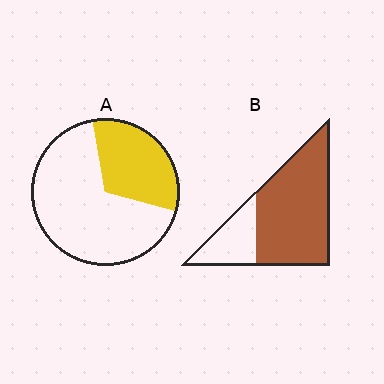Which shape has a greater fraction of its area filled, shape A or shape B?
Shape B.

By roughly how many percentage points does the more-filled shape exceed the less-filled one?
By roughly 40 percentage points (B over A).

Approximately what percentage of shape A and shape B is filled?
A is approximately 30% and B is approximately 75%.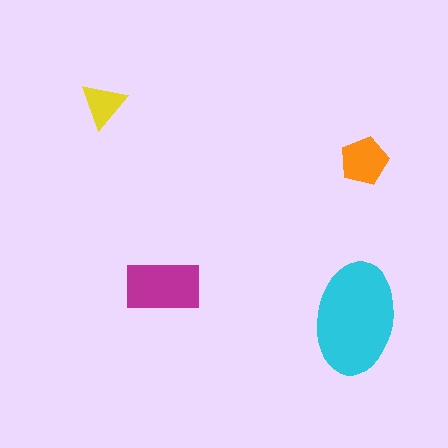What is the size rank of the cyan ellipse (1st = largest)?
1st.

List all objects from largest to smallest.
The cyan ellipse, the magenta rectangle, the orange pentagon, the yellow triangle.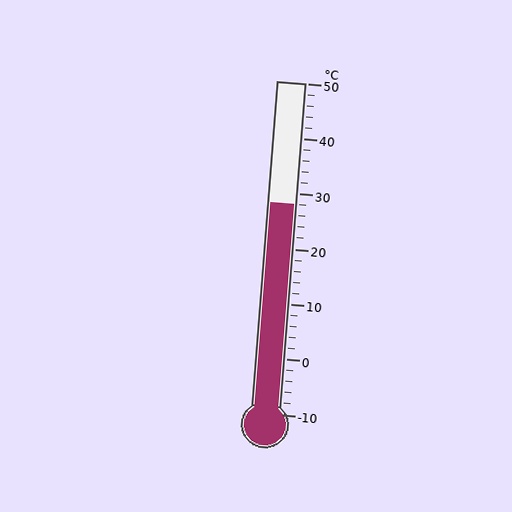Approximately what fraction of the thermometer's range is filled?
The thermometer is filled to approximately 65% of its range.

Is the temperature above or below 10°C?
The temperature is above 10°C.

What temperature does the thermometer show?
The thermometer shows approximately 28°C.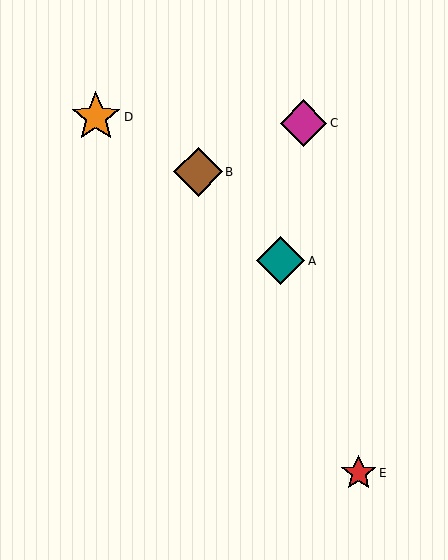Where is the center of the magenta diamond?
The center of the magenta diamond is at (304, 123).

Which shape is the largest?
The orange star (labeled D) is the largest.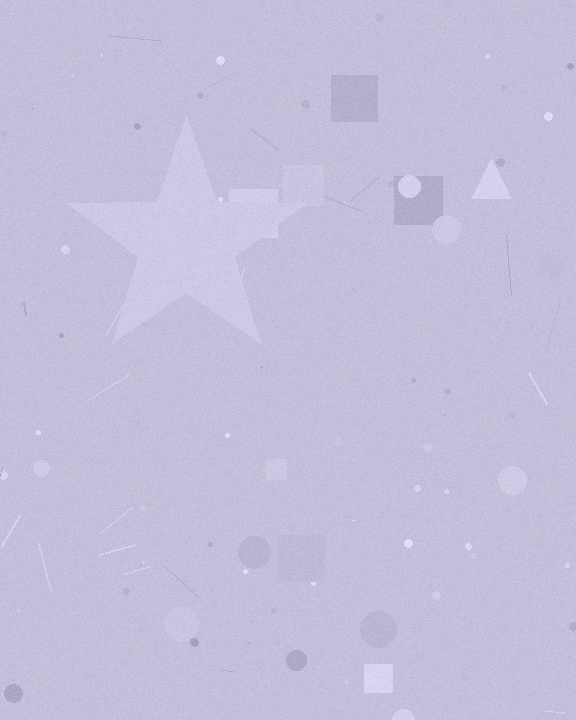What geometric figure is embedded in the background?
A star is embedded in the background.